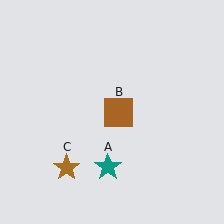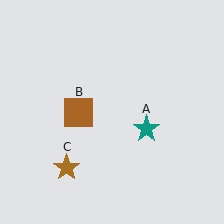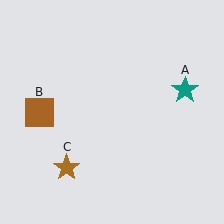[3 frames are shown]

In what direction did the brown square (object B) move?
The brown square (object B) moved left.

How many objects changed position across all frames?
2 objects changed position: teal star (object A), brown square (object B).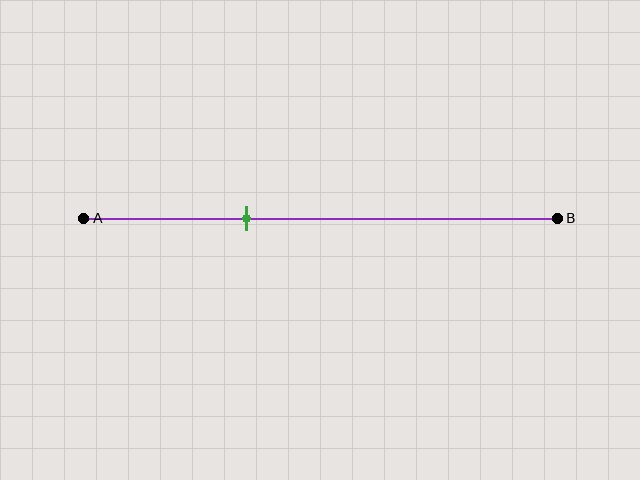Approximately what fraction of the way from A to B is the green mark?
The green mark is approximately 35% of the way from A to B.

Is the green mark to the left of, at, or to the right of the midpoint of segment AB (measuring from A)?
The green mark is to the left of the midpoint of segment AB.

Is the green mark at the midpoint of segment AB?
No, the mark is at about 35% from A, not at the 50% midpoint.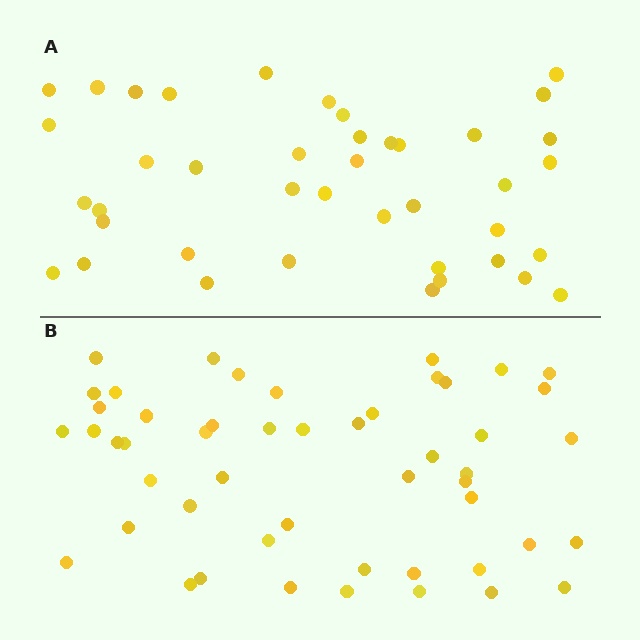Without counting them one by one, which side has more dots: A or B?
Region B (the bottom region) has more dots.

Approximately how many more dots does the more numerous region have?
Region B has roughly 8 or so more dots than region A.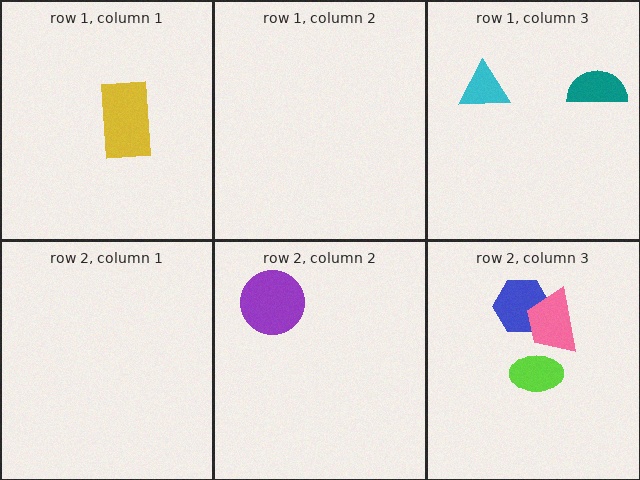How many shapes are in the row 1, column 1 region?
1.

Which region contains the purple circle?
The row 2, column 2 region.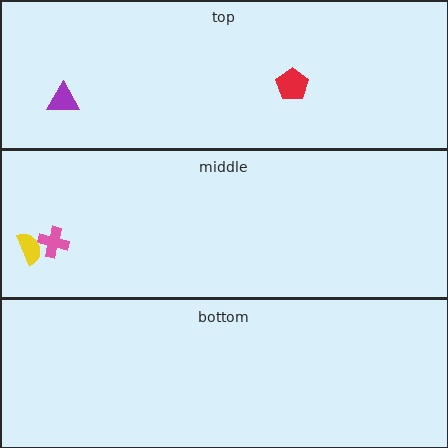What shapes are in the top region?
The red pentagon, the purple triangle.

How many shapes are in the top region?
2.